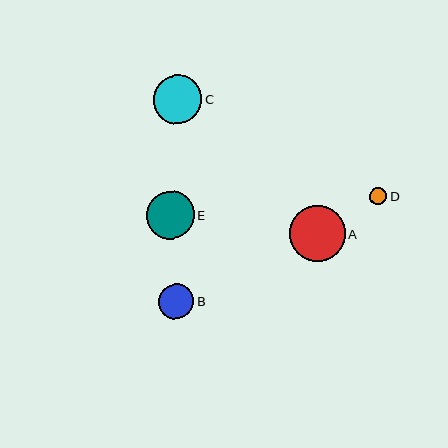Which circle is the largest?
Circle A is the largest with a size of approximately 56 pixels.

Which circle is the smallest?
Circle D is the smallest with a size of approximately 17 pixels.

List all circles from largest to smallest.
From largest to smallest: A, C, E, B, D.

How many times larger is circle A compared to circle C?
Circle A is approximately 1.1 times the size of circle C.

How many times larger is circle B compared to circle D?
Circle B is approximately 2.0 times the size of circle D.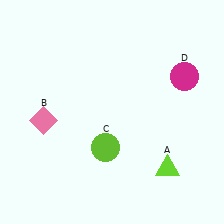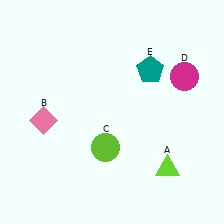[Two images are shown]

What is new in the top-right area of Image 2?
A teal pentagon (E) was added in the top-right area of Image 2.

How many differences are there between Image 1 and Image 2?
There is 1 difference between the two images.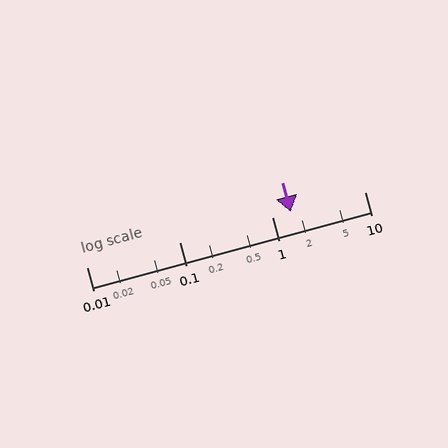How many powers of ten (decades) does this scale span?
The scale spans 3 decades, from 0.01 to 10.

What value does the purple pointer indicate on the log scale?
The pointer indicates approximately 1.6.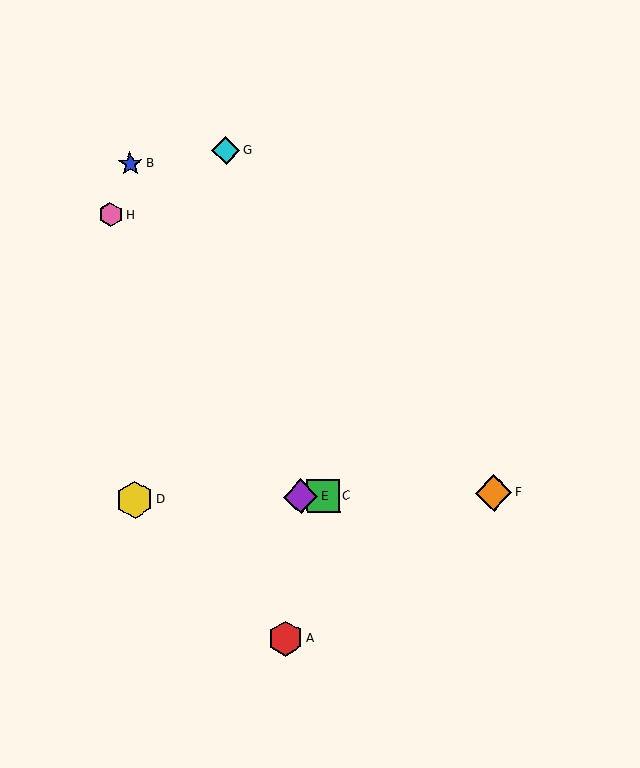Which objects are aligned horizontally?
Objects C, D, E, F are aligned horizontally.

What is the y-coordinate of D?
Object D is at y≈500.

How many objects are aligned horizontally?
4 objects (C, D, E, F) are aligned horizontally.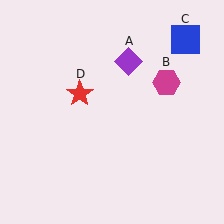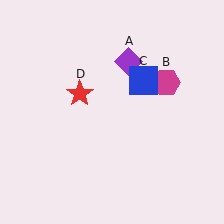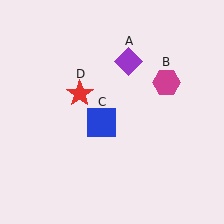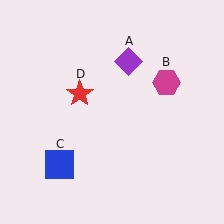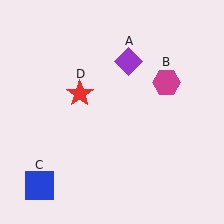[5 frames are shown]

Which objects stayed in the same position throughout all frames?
Purple diamond (object A) and magenta hexagon (object B) and red star (object D) remained stationary.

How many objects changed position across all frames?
1 object changed position: blue square (object C).